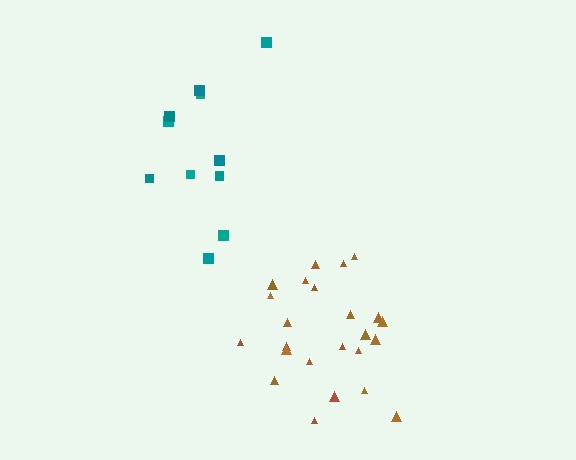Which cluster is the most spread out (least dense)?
Teal.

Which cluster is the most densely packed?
Brown.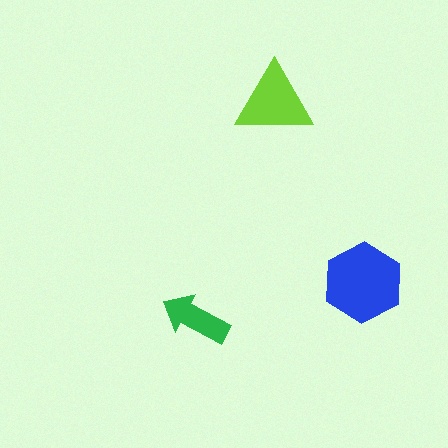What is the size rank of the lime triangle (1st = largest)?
2nd.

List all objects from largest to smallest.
The blue hexagon, the lime triangle, the green arrow.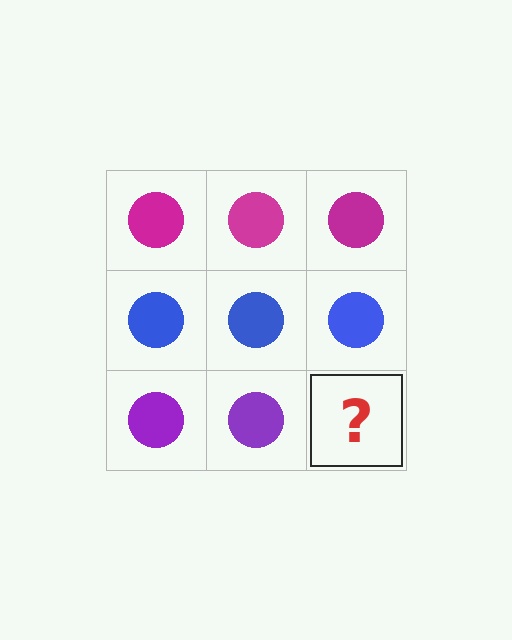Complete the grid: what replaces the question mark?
The question mark should be replaced with a purple circle.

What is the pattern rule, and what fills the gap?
The rule is that each row has a consistent color. The gap should be filled with a purple circle.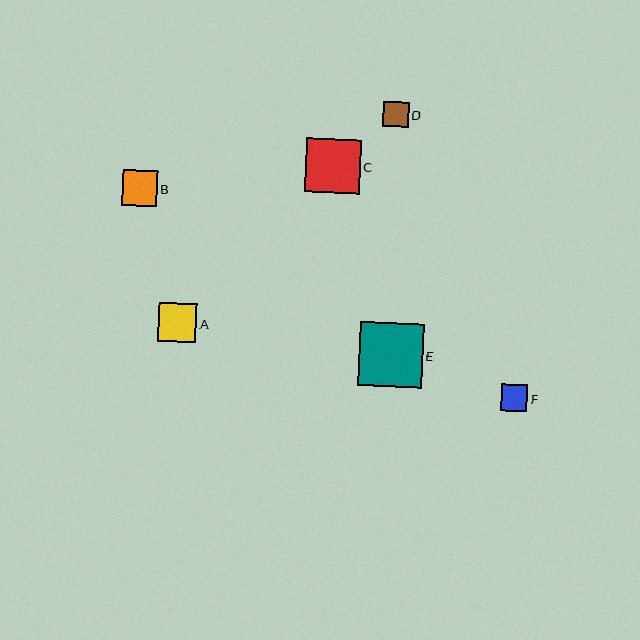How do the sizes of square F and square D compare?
Square F and square D are approximately the same size.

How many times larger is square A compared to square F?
Square A is approximately 1.5 times the size of square F.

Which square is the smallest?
Square D is the smallest with a size of approximately 25 pixels.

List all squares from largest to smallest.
From largest to smallest: E, C, A, B, F, D.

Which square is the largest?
Square E is the largest with a size of approximately 64 pixels.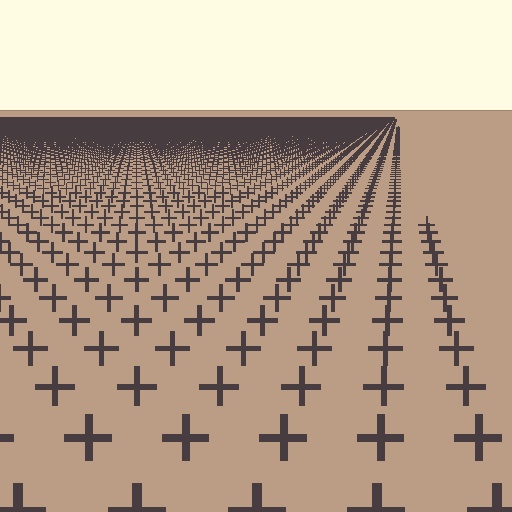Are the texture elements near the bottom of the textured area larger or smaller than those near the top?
Larger. Near the bottom, elements are closer to the viewer and appear at a bigger on-screen size.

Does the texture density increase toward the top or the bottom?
Density increases toward the top.